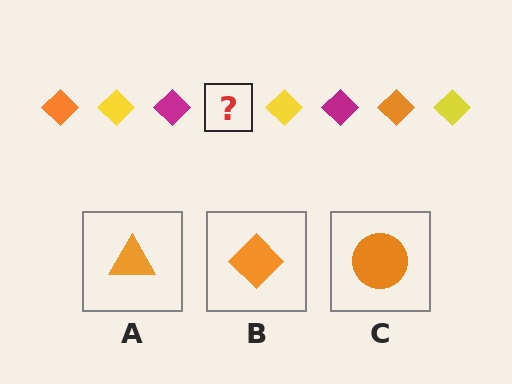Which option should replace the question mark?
Option B.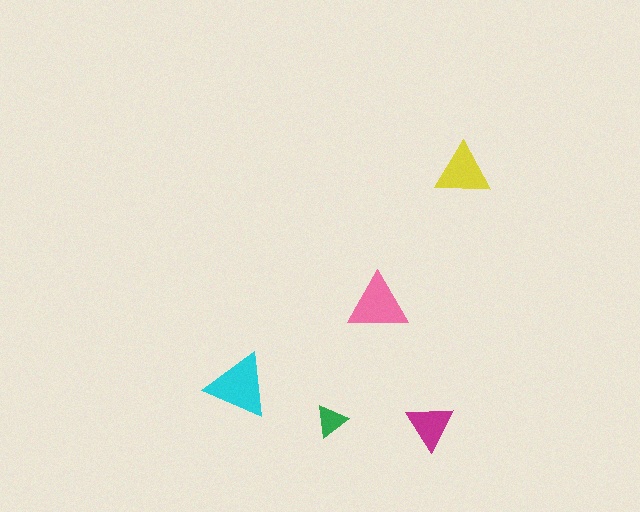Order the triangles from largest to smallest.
the cyan one, the pink one, the yellow one, the magenta one, the green one.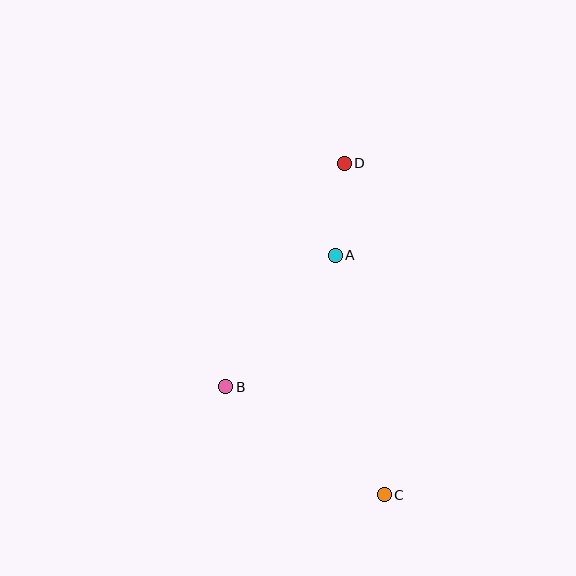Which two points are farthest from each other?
Points C and D are farthest from each other.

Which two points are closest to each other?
Points A and D are closest to each other.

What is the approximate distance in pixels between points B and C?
The distance between B and C is approximately 192 pixels.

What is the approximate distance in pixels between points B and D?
The distance between B and D is approximately 253 pixels.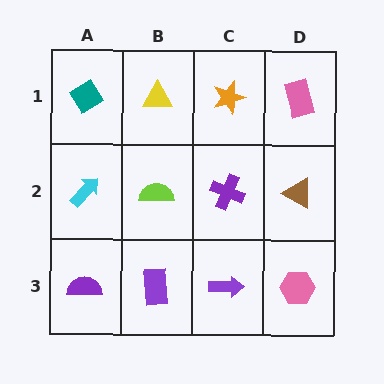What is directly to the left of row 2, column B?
A cyan arrow.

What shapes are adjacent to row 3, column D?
A brown triangle (row 2, column D), a purple arrow (row 3, column C).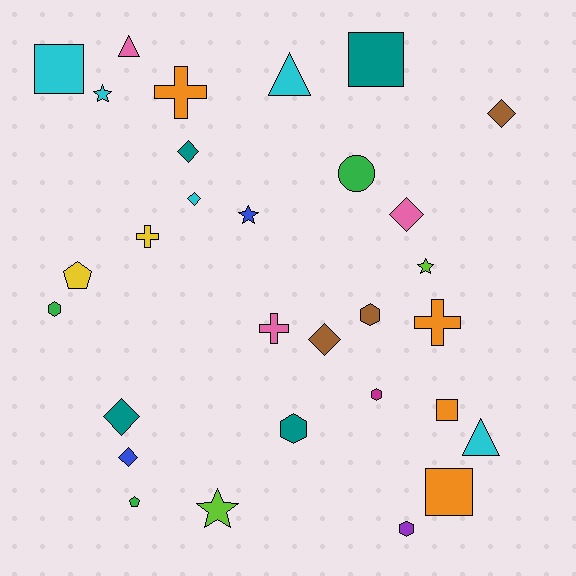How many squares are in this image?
There are 4 squares.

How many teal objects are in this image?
There are 4 teal objects.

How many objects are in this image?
There are 30 objects.